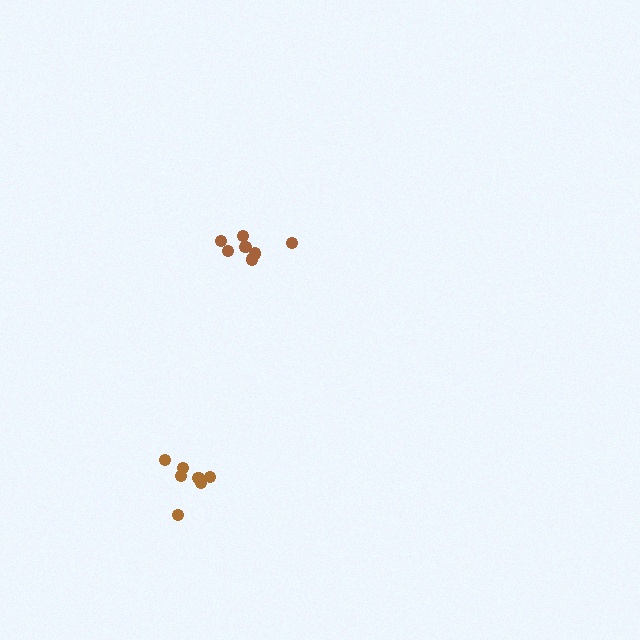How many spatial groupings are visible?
There are 2 spatial groupings.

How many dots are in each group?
Group 1: 7 dots, Group 2: 7 dots (14 total).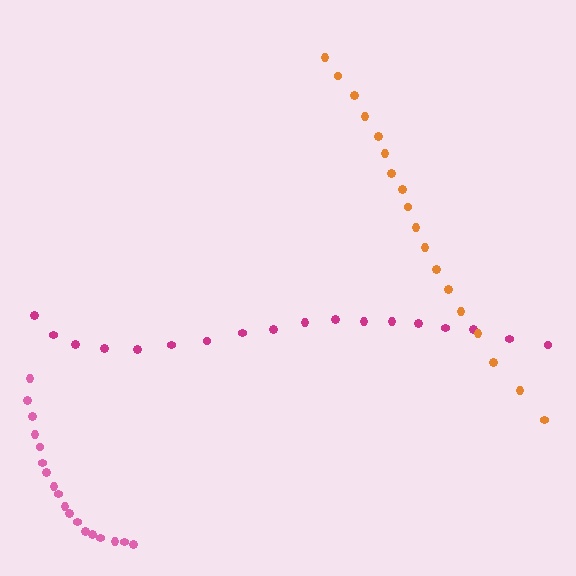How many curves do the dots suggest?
There are 3 distinct paths.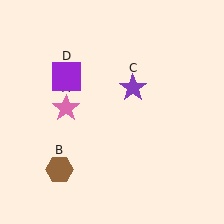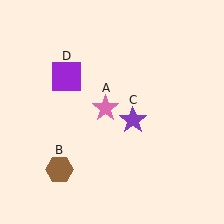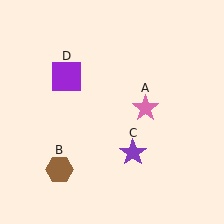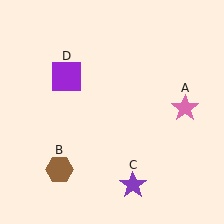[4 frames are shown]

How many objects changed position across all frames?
2 objects changed position: pink star (object A), purple star (object C).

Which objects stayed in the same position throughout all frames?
Brown hexagon (object B) and purple square (object D) remained stationary.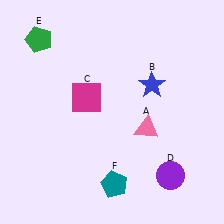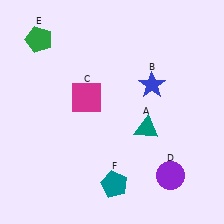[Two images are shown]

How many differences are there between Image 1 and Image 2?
There is 1 difference between the two images.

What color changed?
The triangle (A) changed from pink in Image 1 to teal in Image 2.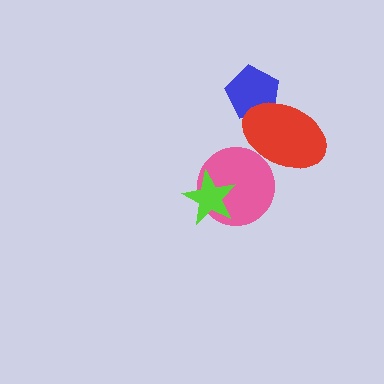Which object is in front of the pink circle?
The lime star is in front of the pink circle.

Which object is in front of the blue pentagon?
The red ellipse is in front of the blue pentagon.